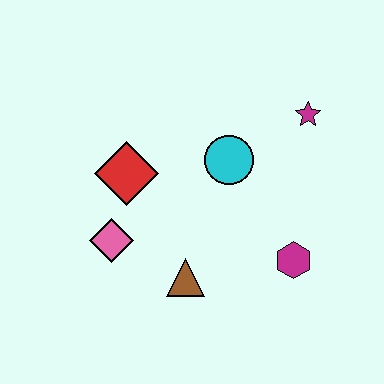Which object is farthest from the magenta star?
The pink diamond is farthest from the magenta star.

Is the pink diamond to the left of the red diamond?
Yes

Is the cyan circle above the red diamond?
Yes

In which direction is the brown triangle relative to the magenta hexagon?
The brown triangle is to the left of the magenta hexagon.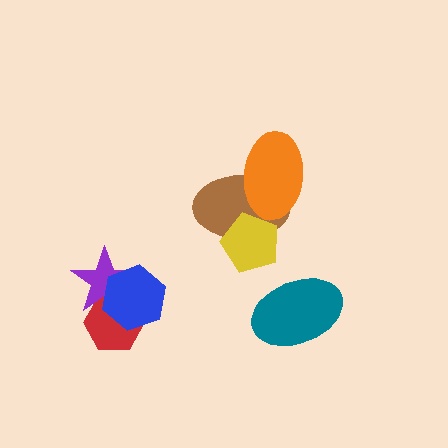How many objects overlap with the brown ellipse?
2 objects overlap with the brown ellipse.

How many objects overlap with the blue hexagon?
2 objects overlap with the blue hexagon.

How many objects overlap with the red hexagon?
2 objects overlap with the red hexagon.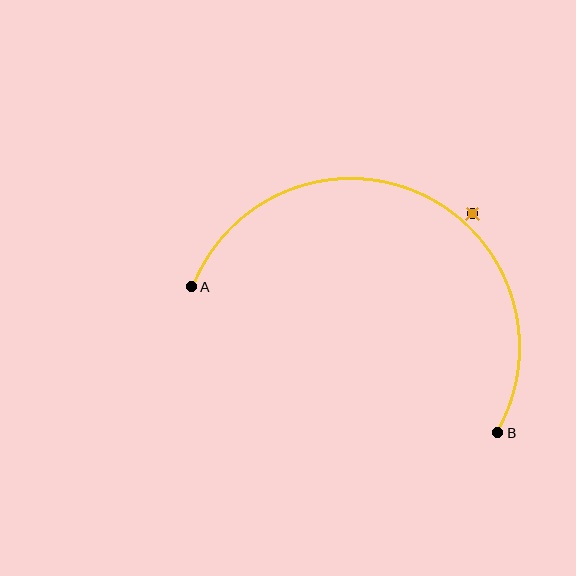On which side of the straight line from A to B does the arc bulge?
The arc bulges above the straight line connecting A and B.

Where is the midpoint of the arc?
The arc midpoint is the point on the curve farthest from the straight line joining A and B. It sits above that line.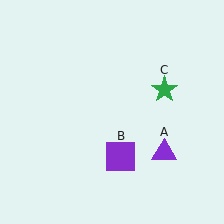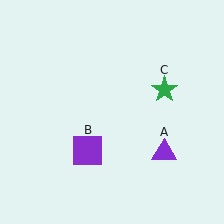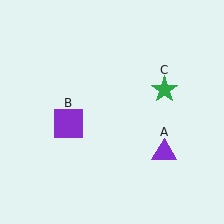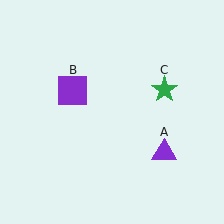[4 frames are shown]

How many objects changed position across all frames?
1 object changed position: purple square (object B).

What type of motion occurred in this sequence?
The purple square (object B) rotated clockwise around the center of the scene.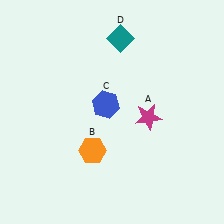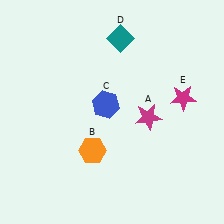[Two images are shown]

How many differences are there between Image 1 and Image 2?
There is 1 difference between the two images.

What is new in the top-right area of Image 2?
A magenta star (E) was added in the top-right area of Image 2.